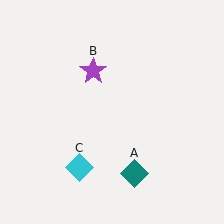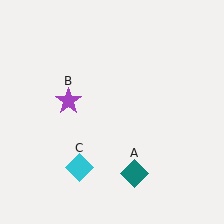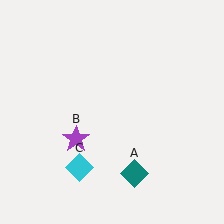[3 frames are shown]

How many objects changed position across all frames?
1 object changed position: purple star (object B).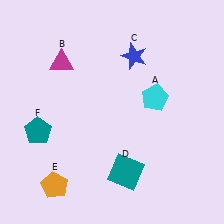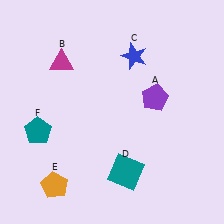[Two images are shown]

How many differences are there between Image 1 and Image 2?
There is 1 difference between the two images.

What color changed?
The pentagon (A) changed from cyan in Image 1 to purple in Image 2.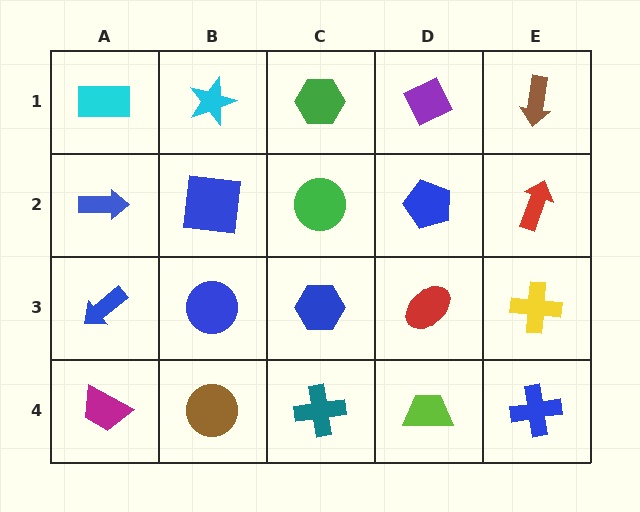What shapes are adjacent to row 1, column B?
A blue square (row 2, column B), a cyan rectangle (row 1, column A), a green hexagon (row 1, column C).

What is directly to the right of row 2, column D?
A red arrow.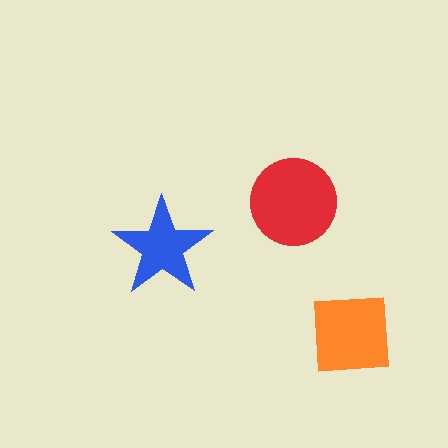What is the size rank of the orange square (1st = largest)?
2nd.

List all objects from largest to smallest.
The red circle, the orange square, the blue star.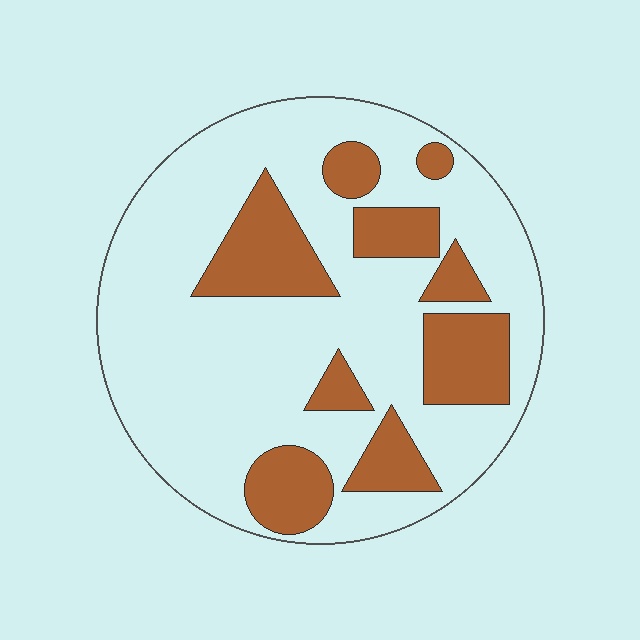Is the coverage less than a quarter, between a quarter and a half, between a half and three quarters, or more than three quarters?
Between a quarter and a half.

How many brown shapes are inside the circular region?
9.